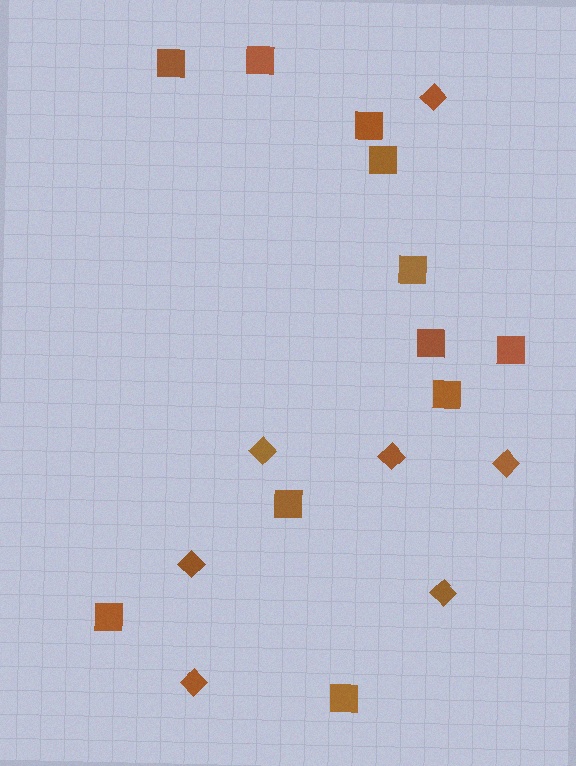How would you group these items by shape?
There are 2 groups: one group of squares (11) and one group of diamonds (7).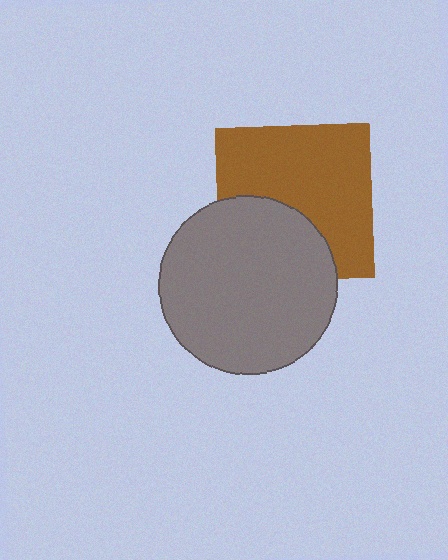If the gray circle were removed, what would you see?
You would see the complete brown square.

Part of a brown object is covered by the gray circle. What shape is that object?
It is a square.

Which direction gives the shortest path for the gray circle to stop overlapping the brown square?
Moving down gives the shortest separation.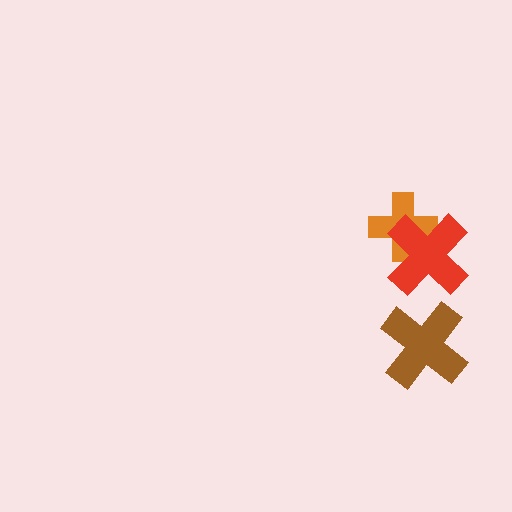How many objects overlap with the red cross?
1 object overlaps with the red cross.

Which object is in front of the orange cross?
The red cross is in front of the orange cross.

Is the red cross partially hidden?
No, no other shape covers it.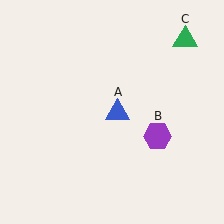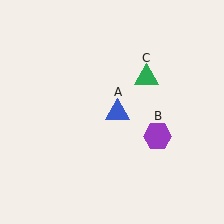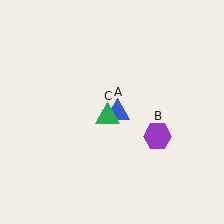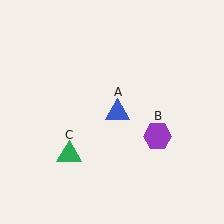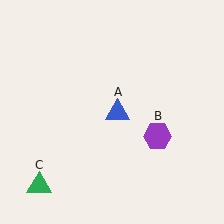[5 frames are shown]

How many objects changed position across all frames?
1 object changed position: green triangle (object C).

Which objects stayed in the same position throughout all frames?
Blue triangle (object A) and purple hexagon (object B) remained stationary.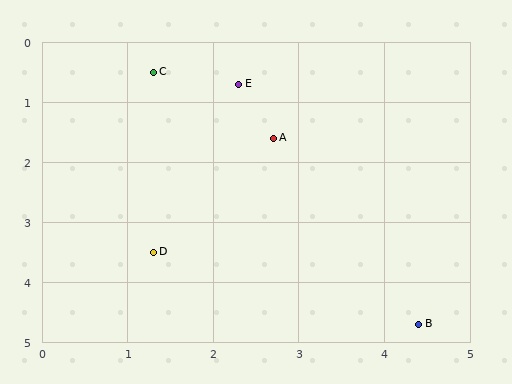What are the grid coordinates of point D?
Point D is at approximately (1.3, 3.5).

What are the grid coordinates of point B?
Point B is at approximately (4.4, 4.7).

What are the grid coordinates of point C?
Point C is at approximately (1.3, 0.5).